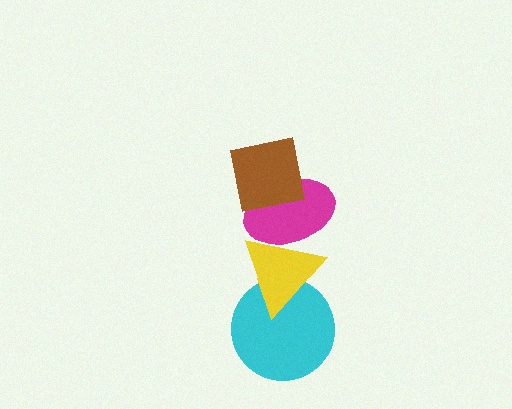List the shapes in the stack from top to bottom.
From top to bottom: the brown square, the magenta ellipse, the yellow triangle, the cyan circle.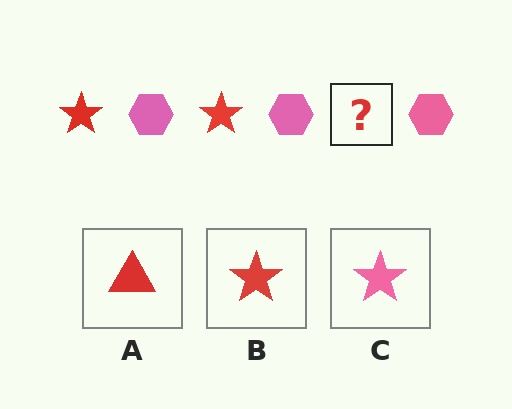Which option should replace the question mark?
Option B.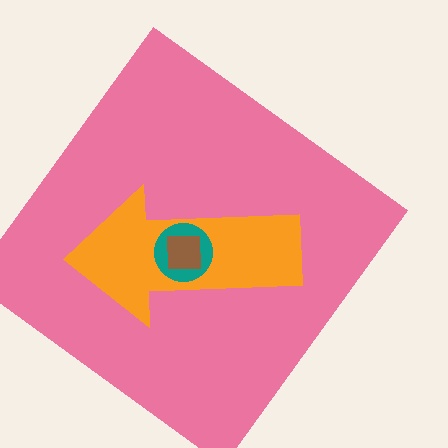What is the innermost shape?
The brown square.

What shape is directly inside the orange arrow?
The teal circle.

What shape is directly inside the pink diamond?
The orange arrow.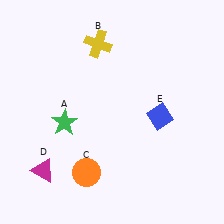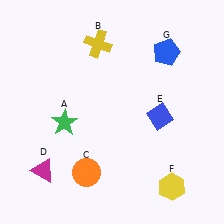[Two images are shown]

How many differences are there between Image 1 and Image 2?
There are 2 differences between the two images.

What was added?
A yellow hexagon (F), a blue pentagon (G) were added in Image 2.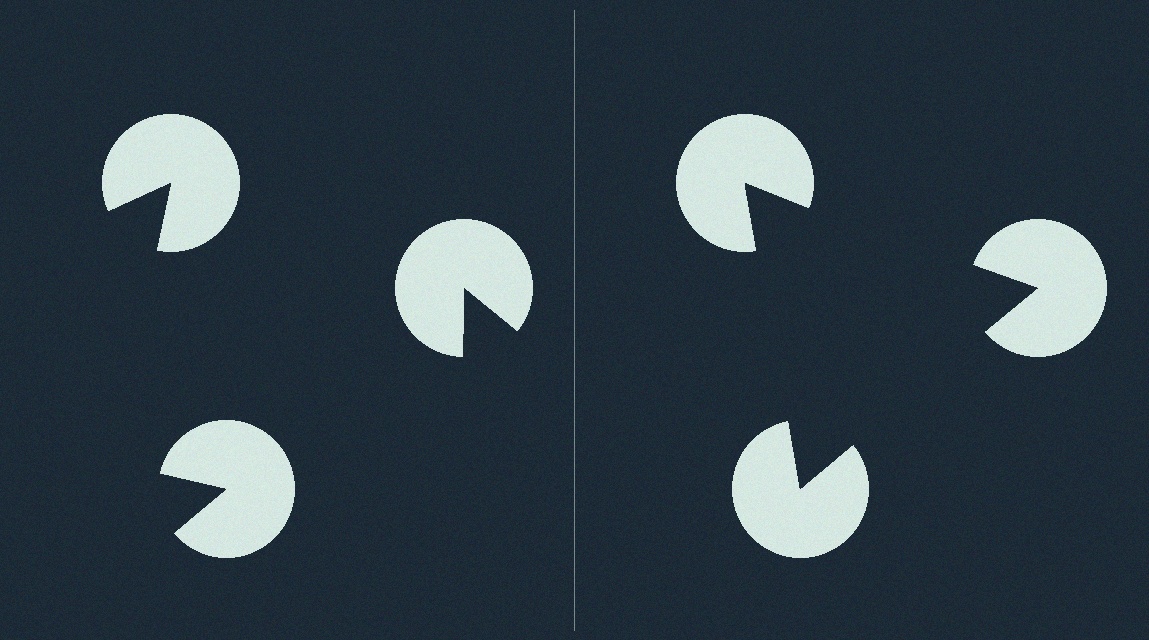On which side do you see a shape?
An illusory triangle appears on the right side. On the left side the wedge cuts are rotated, so no coherent shape forms.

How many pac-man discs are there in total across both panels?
6 — 3 on each side.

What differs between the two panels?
The pac-man discs are positioned identically on both sides; only the wedge orientations differ. On the right they align to a triangle; on the left they are misaligned.